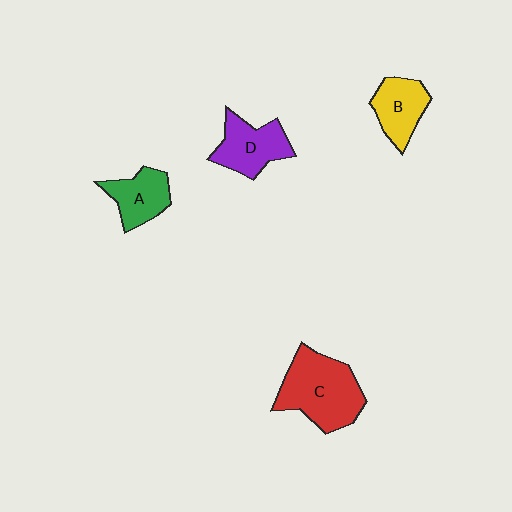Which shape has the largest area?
Shape C (red).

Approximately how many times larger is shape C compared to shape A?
Approximately 1.8 times.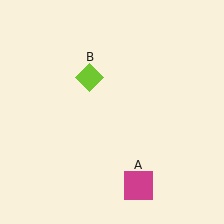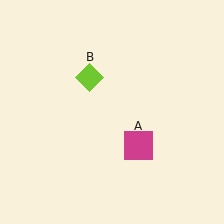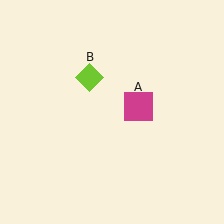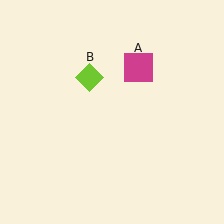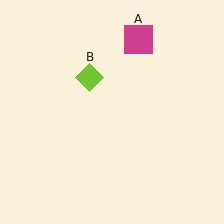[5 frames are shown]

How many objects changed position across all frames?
1 object changed position: magenta square (object A).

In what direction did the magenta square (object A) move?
The magenta square (object A) moved up.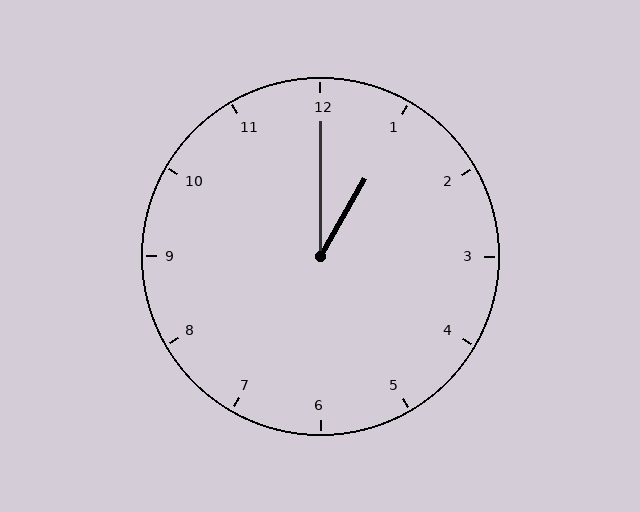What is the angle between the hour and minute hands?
Approximately 30 degrees.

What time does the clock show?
1:00.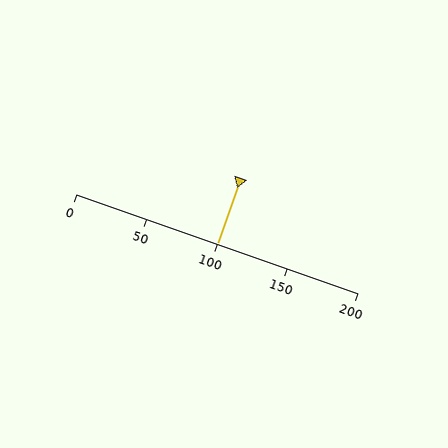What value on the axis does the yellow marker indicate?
The marker indicates approximately 100.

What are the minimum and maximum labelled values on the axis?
The axis runs from 0 to 200.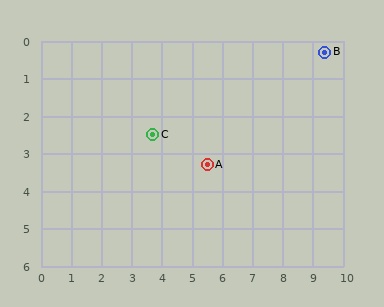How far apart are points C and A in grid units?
Points C and A are about 2.0 grid units apart.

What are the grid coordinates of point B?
Point B is at approximately (9.4, 0.3).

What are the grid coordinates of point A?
Point A is at approximately (5.5, 3.3).